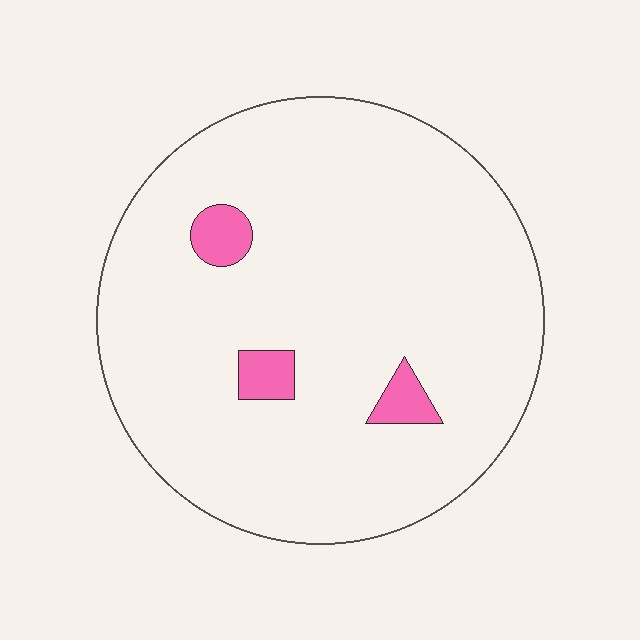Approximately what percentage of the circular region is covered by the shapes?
Approximately 5%.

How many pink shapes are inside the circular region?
3.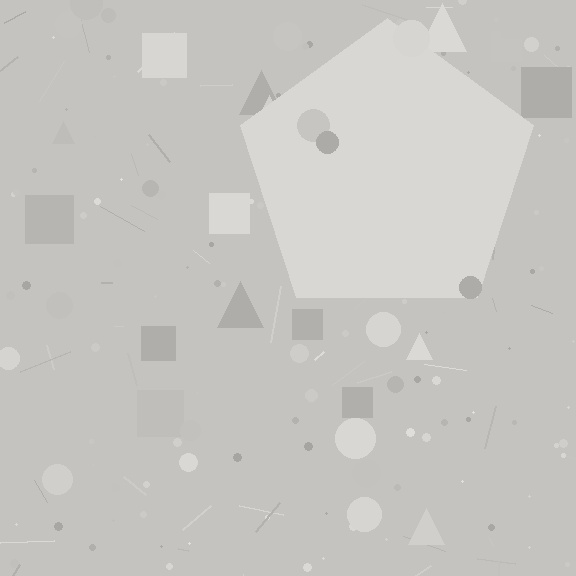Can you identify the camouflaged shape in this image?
The camouflaged shape is a pentagon.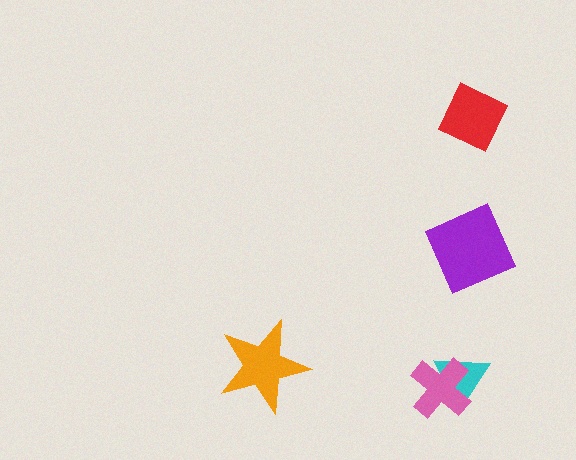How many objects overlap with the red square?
0 objects overlap with the red square.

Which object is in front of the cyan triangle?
The pink cross is in front of the cyan triangle.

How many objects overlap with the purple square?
0 objects overlap with the purple square.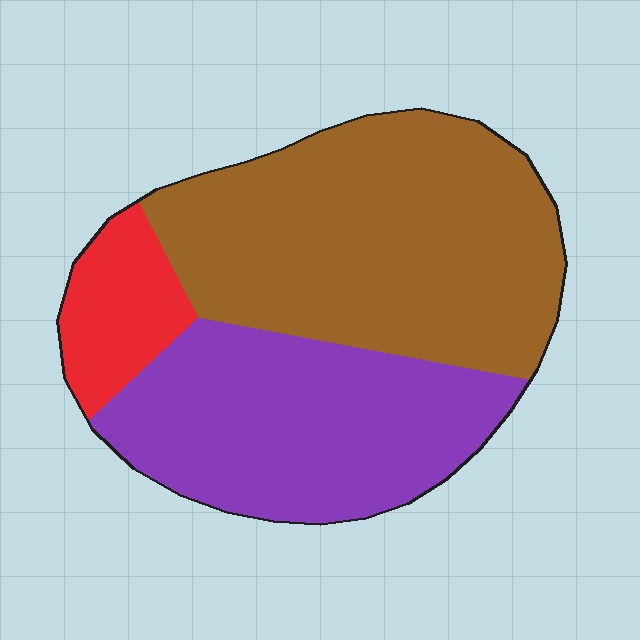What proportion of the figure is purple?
Purple takes up about three eighths (3/8) of the figure.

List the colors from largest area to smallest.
From largest to smallest: brown, purple, red.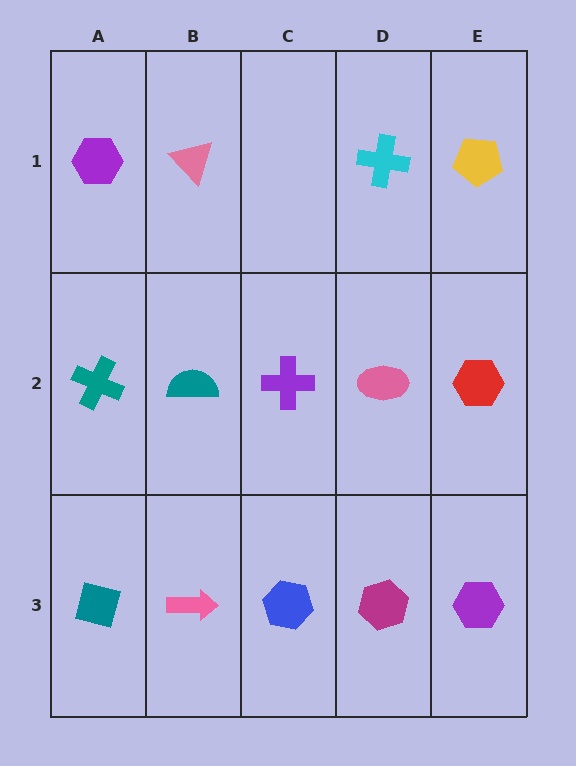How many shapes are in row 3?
5 shapes.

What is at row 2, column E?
A red hexagon.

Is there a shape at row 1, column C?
No, that cell is empty.